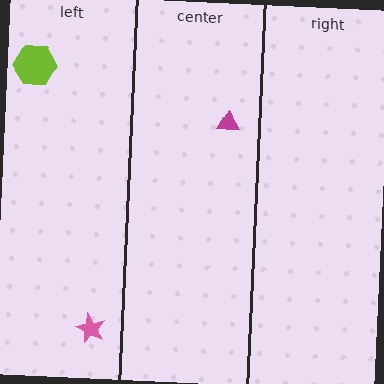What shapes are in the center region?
The magenta triangle.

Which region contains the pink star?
The left region.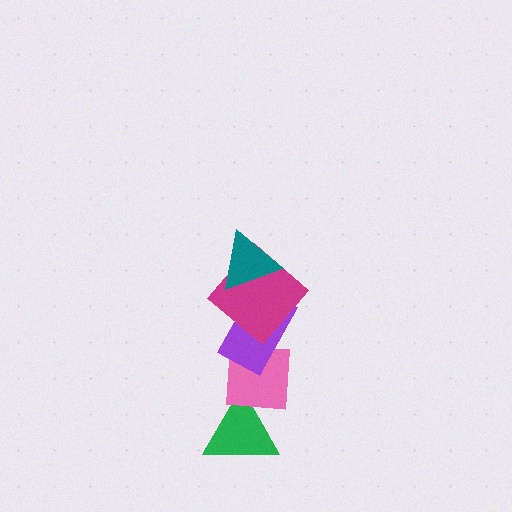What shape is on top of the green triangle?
The pink square is on top of the green triangle.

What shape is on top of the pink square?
The purple rectangle is on top of the pink square.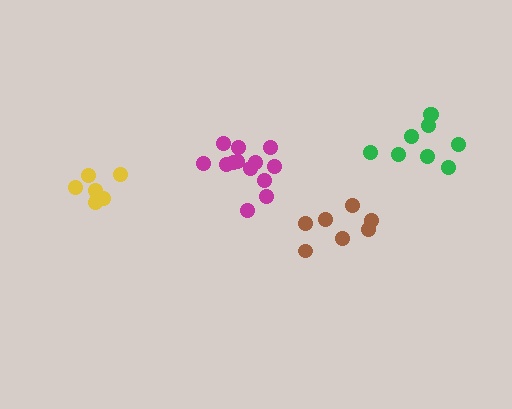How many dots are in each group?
Group 1: 7 dots, Group 2: 9 dots, Group 3: 13 dots, Group 4: 7 dots (36 total).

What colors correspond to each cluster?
The clusters are colored: yellow, green, magenta, brown.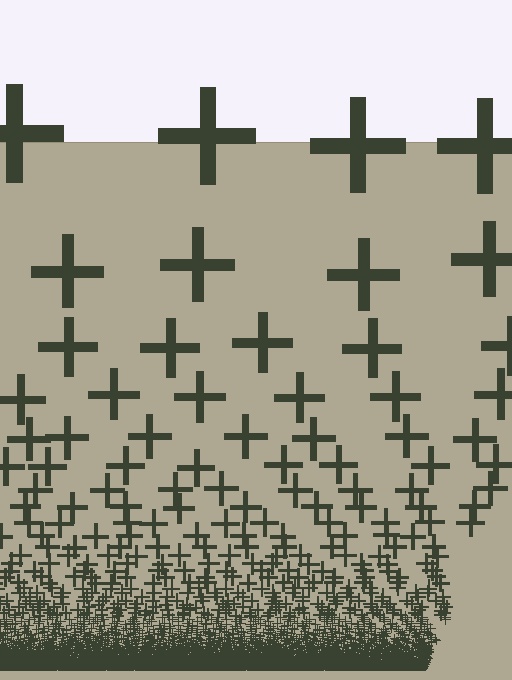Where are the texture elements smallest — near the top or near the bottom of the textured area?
Near the bottom.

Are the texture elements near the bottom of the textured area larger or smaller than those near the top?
Smaller. The gradient is inverted — elements near the bottom are smaller and denser.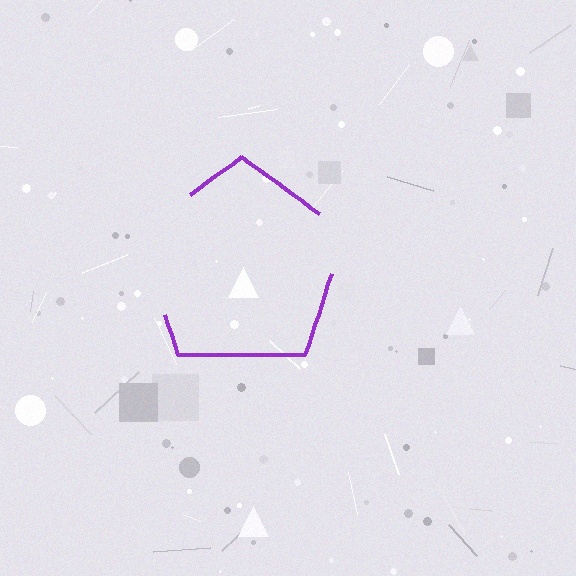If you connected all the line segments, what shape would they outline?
They would outline a pentagon.